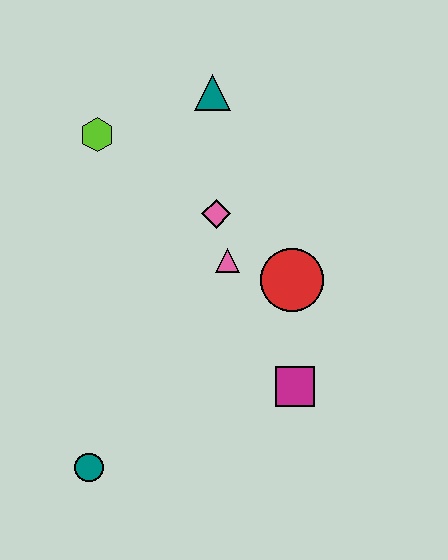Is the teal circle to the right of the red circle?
No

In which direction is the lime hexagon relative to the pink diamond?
The lime hexagon is to the left of the pink diamond.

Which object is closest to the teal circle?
The magenta square is closest to the teal circle.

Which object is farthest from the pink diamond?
The teal circle is farthest from the pink diamond.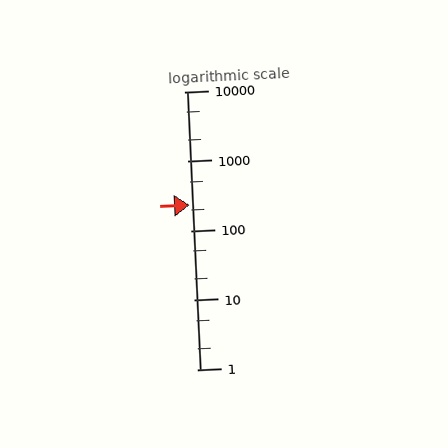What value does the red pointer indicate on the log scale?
The pointer indicates approximately 230.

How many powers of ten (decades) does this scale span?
The scale spans 4 decades, from 1 to 10000.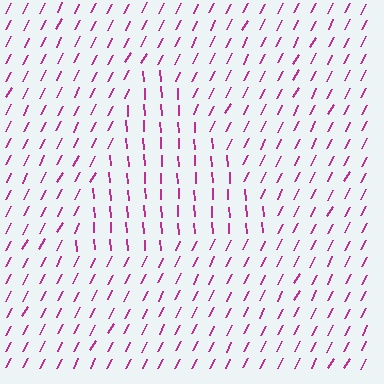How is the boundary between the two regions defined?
The boundary is defined purely by a change in line orientation (approximately 31 degrees difference). All lines are the same color and thickness.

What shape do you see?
I see a triangle.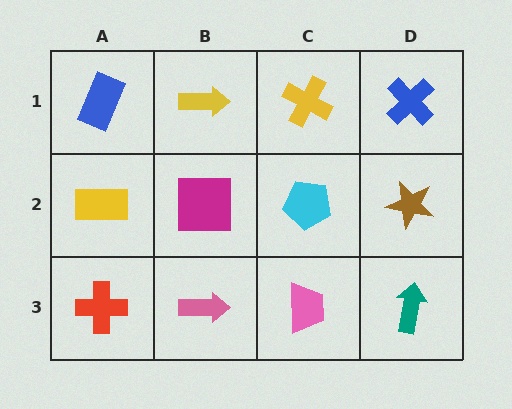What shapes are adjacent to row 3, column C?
A cyan pentagon (row 2, column C), a pink arrow (row 3, column B), a teal arrow (row 3, column D).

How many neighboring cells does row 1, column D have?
2.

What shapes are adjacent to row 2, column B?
A yellow arrow (row 1, column B), a pink arrow (row 3, column B), a yellow rectangle (row 2, column A), a cyan pentagon (row 2, column C).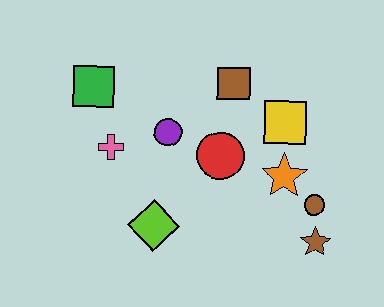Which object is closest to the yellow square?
The orange star is closest to the yellow square.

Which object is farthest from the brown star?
The green square is farthest from the brown star.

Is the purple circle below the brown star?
No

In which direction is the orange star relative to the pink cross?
The orange star is to the right of the pink cross.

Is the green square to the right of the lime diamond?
No